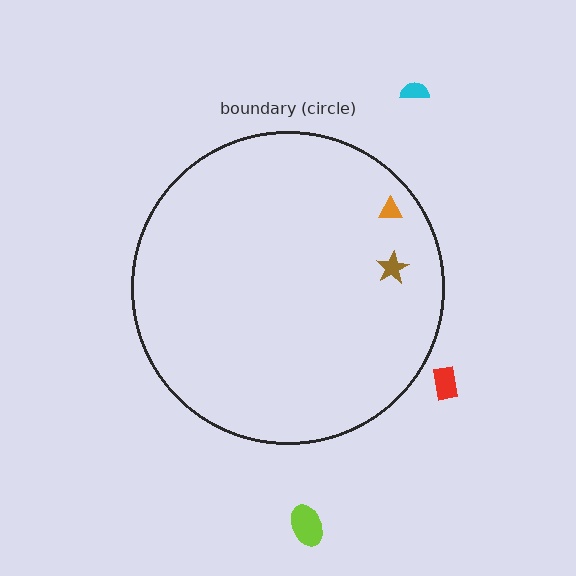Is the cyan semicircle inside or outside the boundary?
Outside.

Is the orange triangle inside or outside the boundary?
Inside.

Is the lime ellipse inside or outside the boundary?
Outside.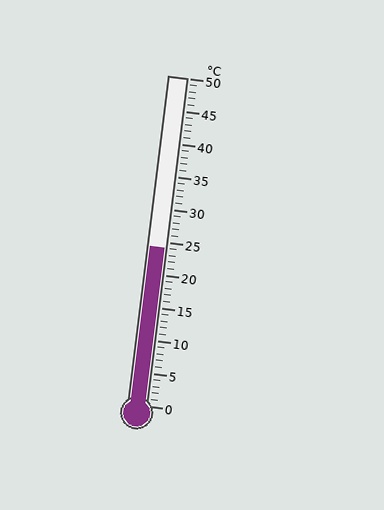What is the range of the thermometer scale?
The thermometer scale ranges from 0°C to 50°C.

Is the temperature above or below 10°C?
The temperature is above 10°C.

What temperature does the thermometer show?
The thermometer shows approximately 24°C.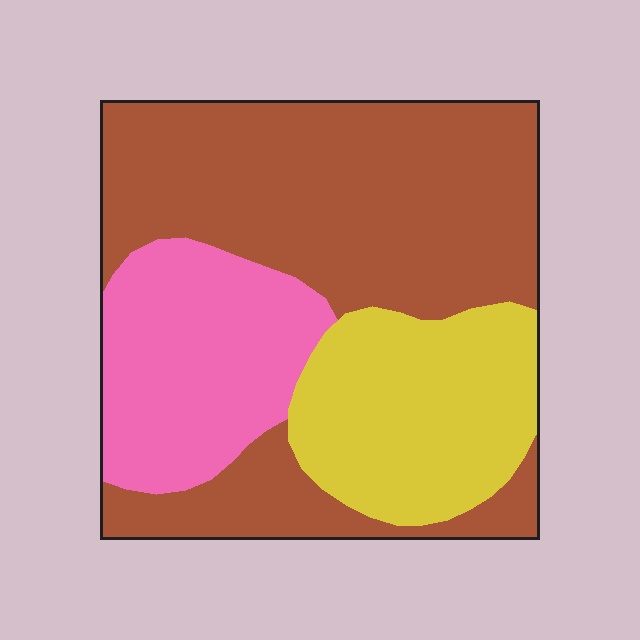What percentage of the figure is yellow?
Yellow covers around 25% of the figure.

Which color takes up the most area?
Brown, at roughly 55%.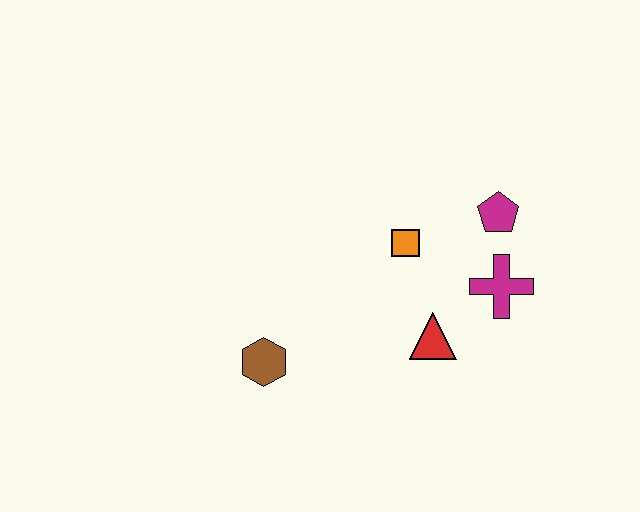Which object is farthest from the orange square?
The brown hexagon is farthest from the orange square.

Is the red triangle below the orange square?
Yes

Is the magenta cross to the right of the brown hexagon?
Yes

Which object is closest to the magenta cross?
The magenta pentagon is closest to the magenta cross.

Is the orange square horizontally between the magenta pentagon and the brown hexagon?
Yes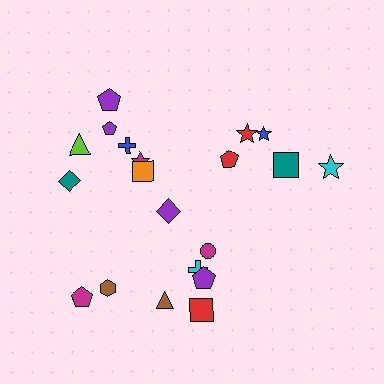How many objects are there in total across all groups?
There are 20 objects.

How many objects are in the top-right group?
There are 5 objects.